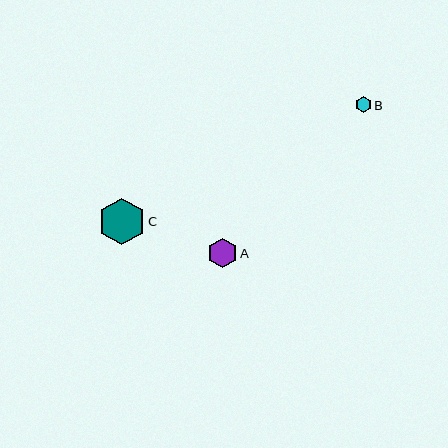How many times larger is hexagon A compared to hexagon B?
Hexagon A is approximately 1.9 times the size of hexagon B.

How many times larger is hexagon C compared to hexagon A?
Hexagon C is approximately 1.6 times the size of hexagon A.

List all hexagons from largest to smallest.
From largest to smallest: C, A, B.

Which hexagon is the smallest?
Hexagon B is the smallest with a size of approximately 16 pixels.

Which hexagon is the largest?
Hexagon C is the largest with a size of approximately 47 pixels.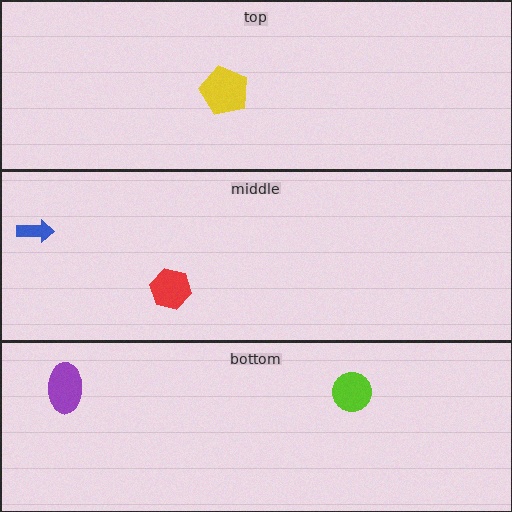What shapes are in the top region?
The yellow pentagon.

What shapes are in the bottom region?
The purple ellipse, the lime circle.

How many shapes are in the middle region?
2.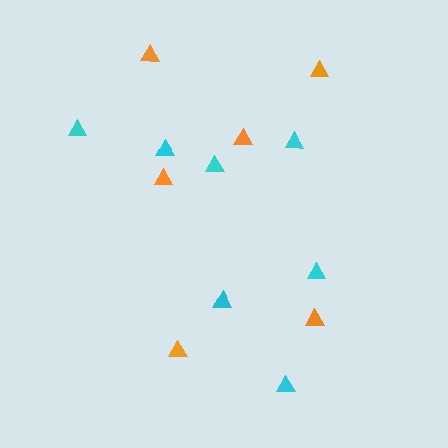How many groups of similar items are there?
There are 2 groups: one group of orange triangles (6) and one group of cyan triangles (7).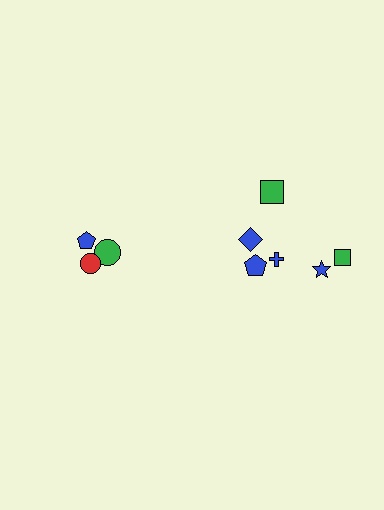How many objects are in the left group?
There are 3 objects.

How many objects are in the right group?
There are 6 objects.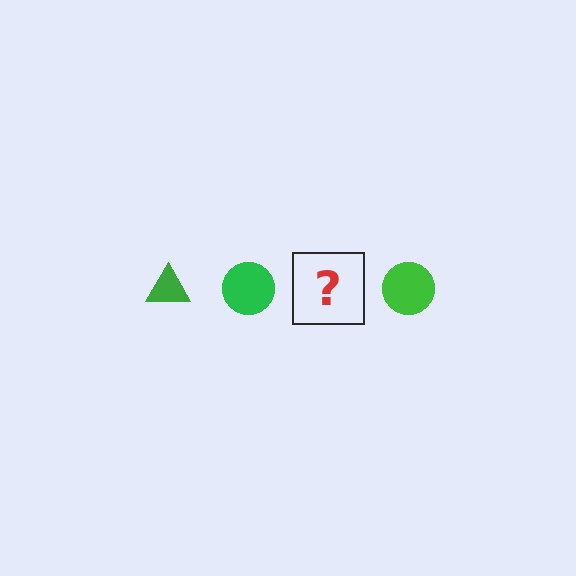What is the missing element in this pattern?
The missing element is a green triangle.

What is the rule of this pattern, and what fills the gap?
The rule is that the pattern cycles through triangle, circle shapes in green. The gap should be filled with a green triangle.